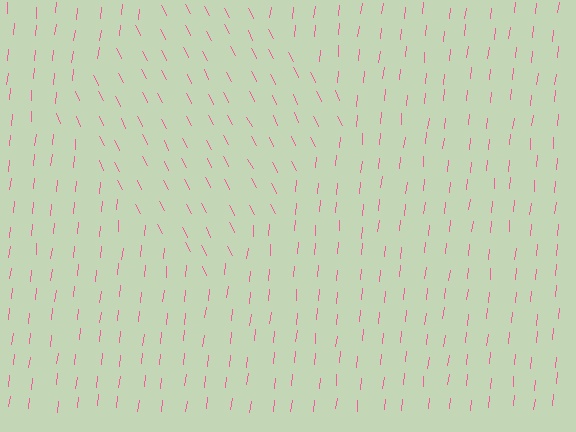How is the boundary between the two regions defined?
The boundary is defined purely by a change in line orientation (approximately 33 degrees difference). All lines are the same color and thickness.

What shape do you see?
I see a diamond.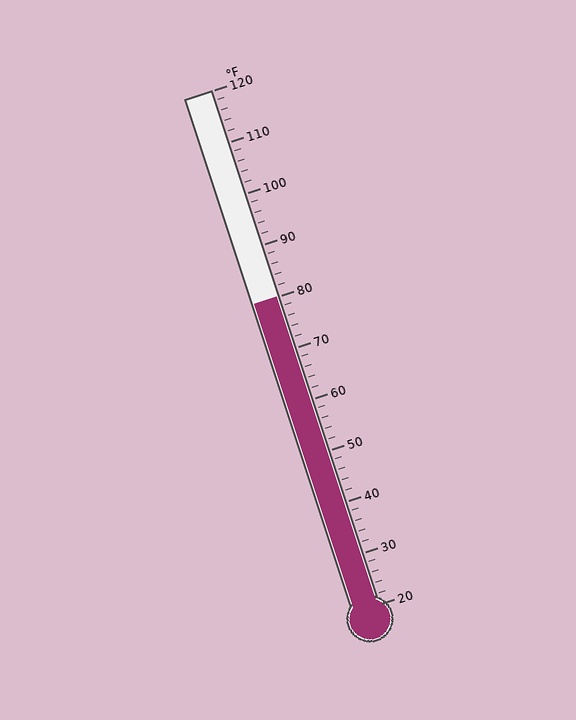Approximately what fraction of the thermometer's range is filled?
The thermometer is filled to approximately 60% of its range.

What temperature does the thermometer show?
The thermometer shows approximately 80°F.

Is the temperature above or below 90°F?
The temperature is below 90°F.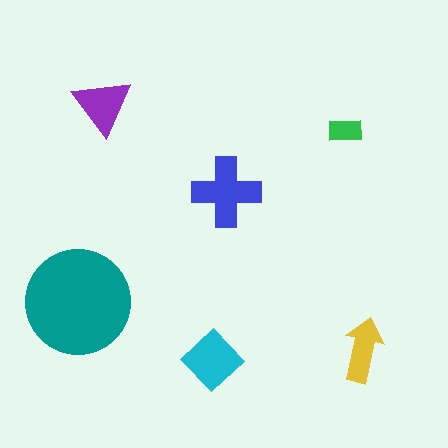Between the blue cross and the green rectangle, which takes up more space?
The blue cross.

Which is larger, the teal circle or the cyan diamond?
The teal circle.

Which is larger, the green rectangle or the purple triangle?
The purple triangle.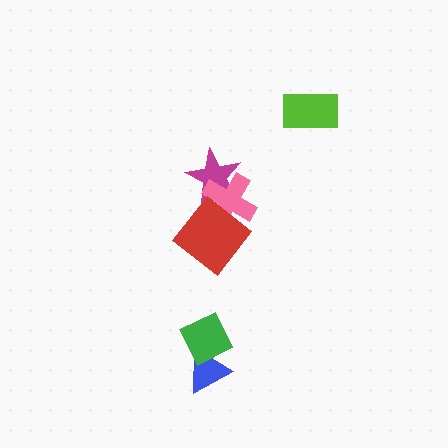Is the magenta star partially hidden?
Yes, it is partially covered by another shape.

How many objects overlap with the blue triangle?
1 object overlaps with the blue triangle.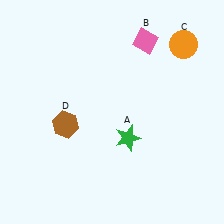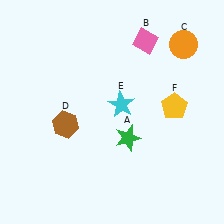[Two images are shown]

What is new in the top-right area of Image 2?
A cyan star (E) was added in the top-right area of Image 2.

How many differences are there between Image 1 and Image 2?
There are 2 differences between the two images.